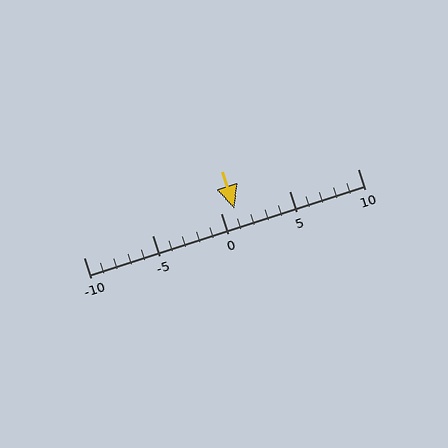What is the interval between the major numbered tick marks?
The major tick marks are spaced 5 units apart.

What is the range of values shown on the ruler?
The ruler shows values from -10 to 10.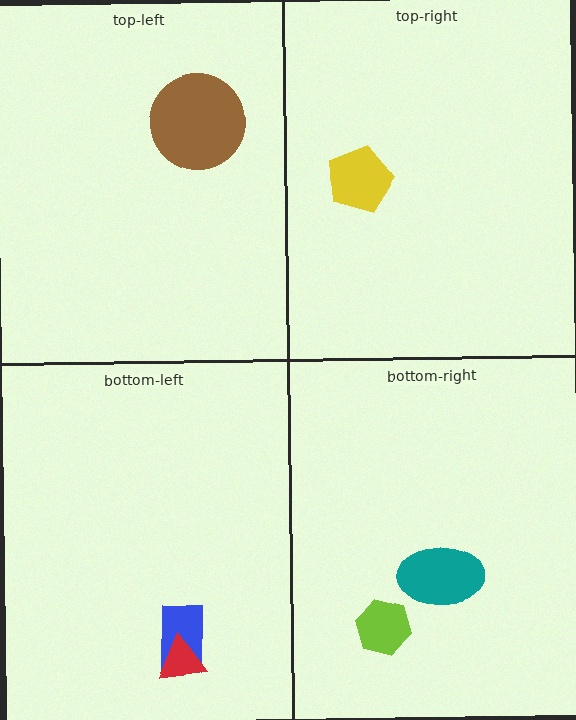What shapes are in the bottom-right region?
The teal ellipse, the lime hexagon.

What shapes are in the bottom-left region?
The blue rectangle, the red triangle.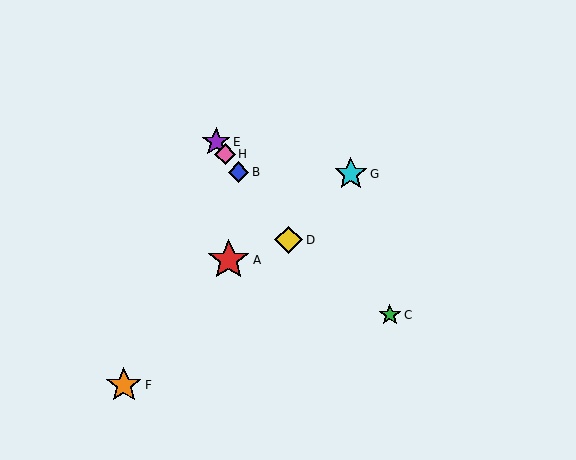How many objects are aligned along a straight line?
4 objects (B, D, E, H) are aligned along a straight line.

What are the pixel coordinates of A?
Object A is at (229, 260).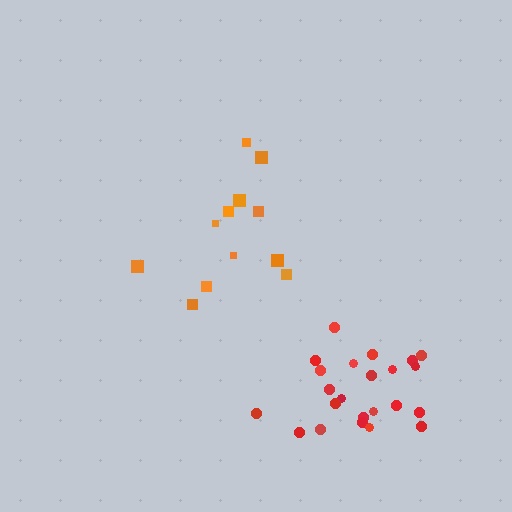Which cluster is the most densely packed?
Red.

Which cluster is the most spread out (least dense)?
Orange.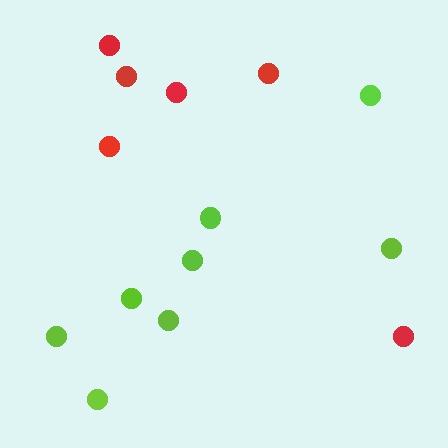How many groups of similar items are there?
There are 2 groups: one group of red circles (6) and one group of lime circles (8).